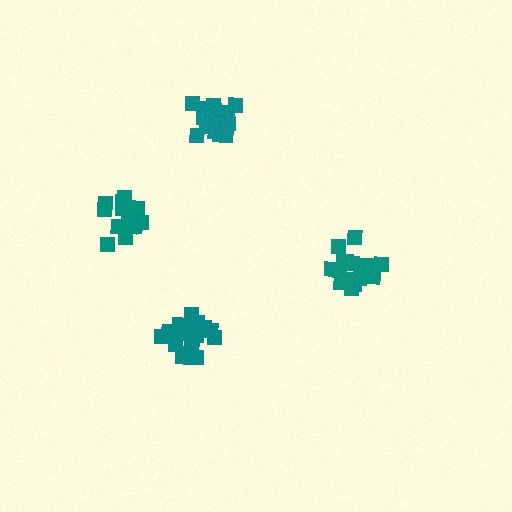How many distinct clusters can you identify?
There are 4 distinct clusters.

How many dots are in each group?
Group 1: 18 dots, Group 2: 19 dots, Group 3: 16 dots, Group 4: 20 dots (73 total).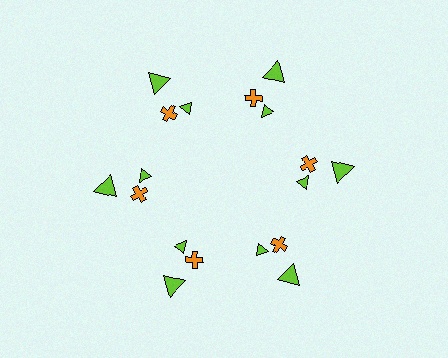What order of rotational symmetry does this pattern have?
This pattern has 6-fold rotational symmetry.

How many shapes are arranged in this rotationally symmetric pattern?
There are 18 shapes, arranged in 6 groups of 3.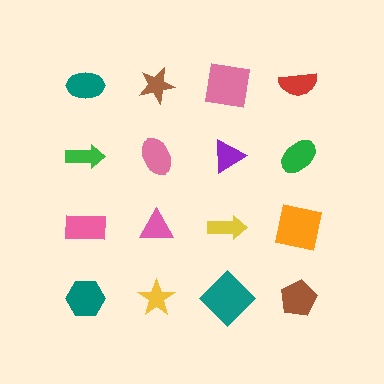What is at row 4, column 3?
A teal diamond.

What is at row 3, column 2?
A pink triangle.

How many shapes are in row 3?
4 shapes.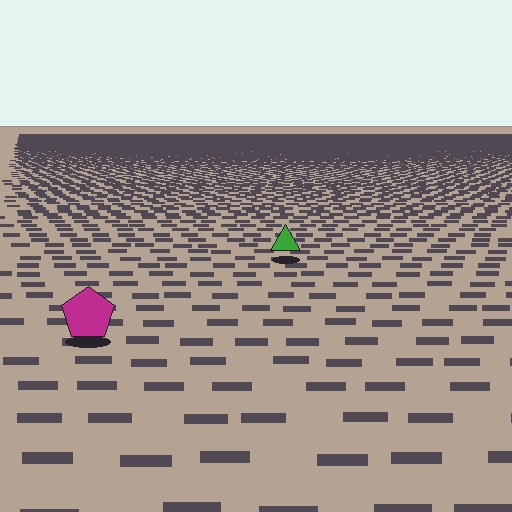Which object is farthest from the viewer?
The green triangle is farthest from the viewer. It appears smaller and the ground texture around it is denser.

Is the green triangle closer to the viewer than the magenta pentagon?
No. The magenta pentagon is closer — you can tell from the texture gradient: the ground texture is coarser near it.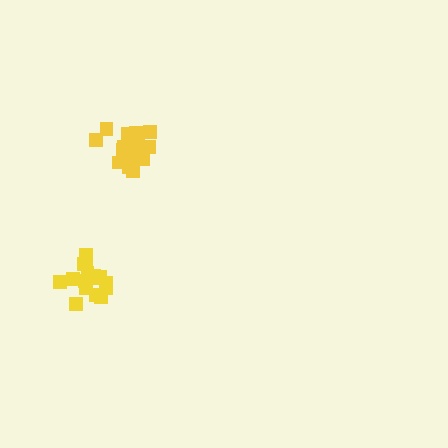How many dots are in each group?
Group 1: 19 dots, Group 2: 18 dots (37 total).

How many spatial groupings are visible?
There are 2 spatial groupings.